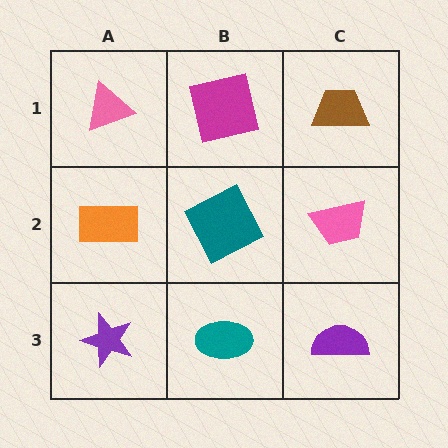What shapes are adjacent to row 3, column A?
An orange rectangle (row 2, column A), a teal ellipse (row 3, column B).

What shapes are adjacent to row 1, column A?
An orange rectangle (row 2, column A), a magenta square (row 1, column B).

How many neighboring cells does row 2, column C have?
3.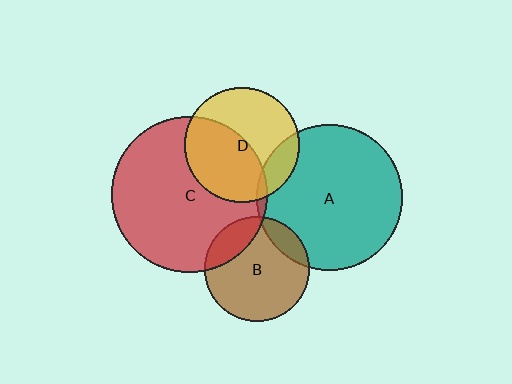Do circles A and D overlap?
Yes.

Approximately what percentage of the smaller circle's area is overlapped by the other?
Approximately 15%.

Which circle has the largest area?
Circle C (red).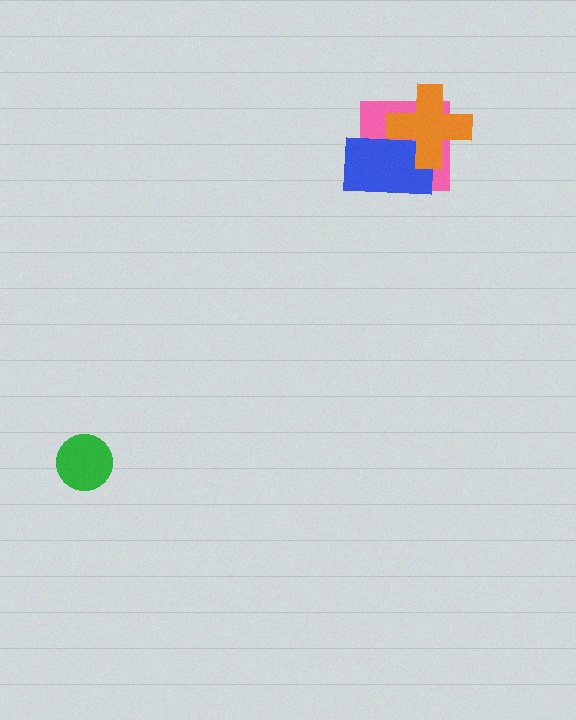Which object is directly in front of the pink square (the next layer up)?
The blue rectangle is directly in front of the pink square.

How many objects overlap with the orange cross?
2 objects overlap with the orange cross.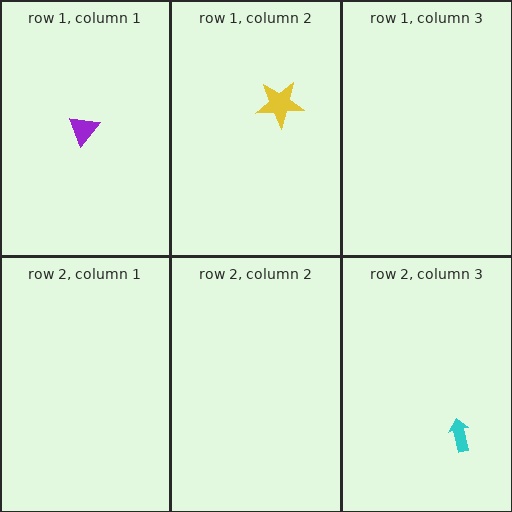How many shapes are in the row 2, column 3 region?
1.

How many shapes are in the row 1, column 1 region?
1.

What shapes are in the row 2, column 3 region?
The cyan arrow.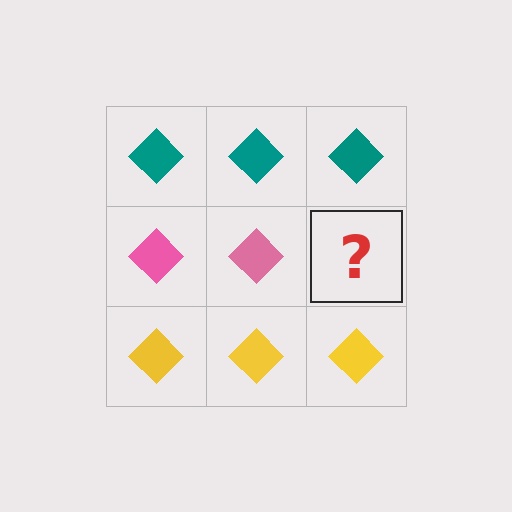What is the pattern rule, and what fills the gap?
The rule is that each row has a consistent color. The gap should be filled with a pink diamond.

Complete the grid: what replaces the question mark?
The question mark should be replaced with a pink diamond.